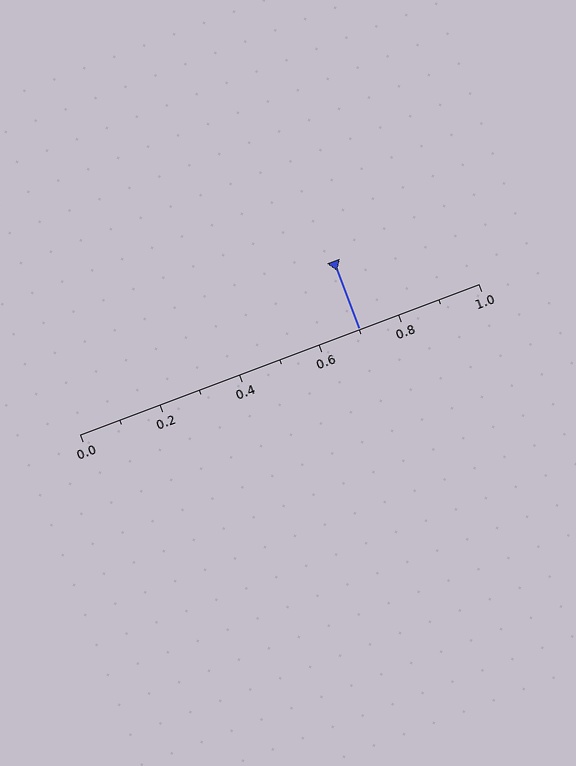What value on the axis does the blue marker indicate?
The marker indicates approximately 0.7.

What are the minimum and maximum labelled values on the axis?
The axis runs from 0.0 to 1.0.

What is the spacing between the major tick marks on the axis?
The major ticks are spaced 0.2 apart.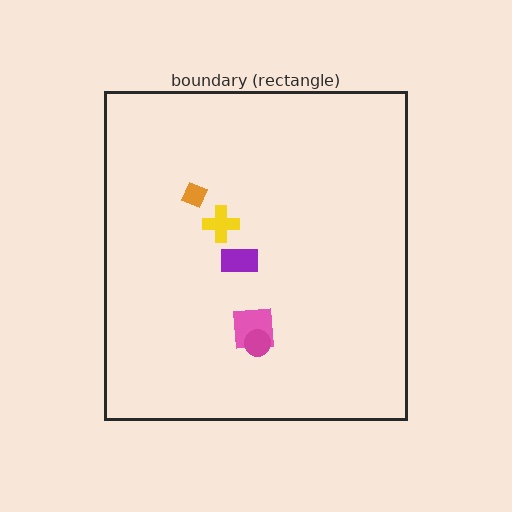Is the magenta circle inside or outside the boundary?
Inside.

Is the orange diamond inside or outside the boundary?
Inside.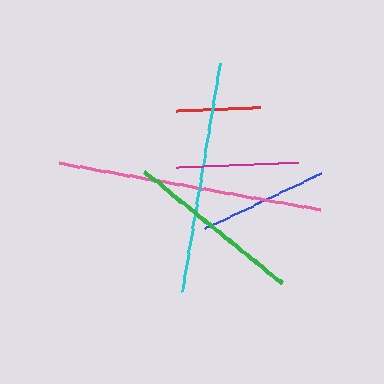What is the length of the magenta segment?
The magenta segment is approximately 123 pixels long.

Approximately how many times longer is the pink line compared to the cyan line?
The pink line is approximately 1.1 times the length of the cyan line.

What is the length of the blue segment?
The blue segment is approximately 129 pixels long.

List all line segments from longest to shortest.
From longest to shortest: pink, cyan, green, blue, magenta, red.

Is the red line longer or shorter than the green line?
The green line is longer than the red line.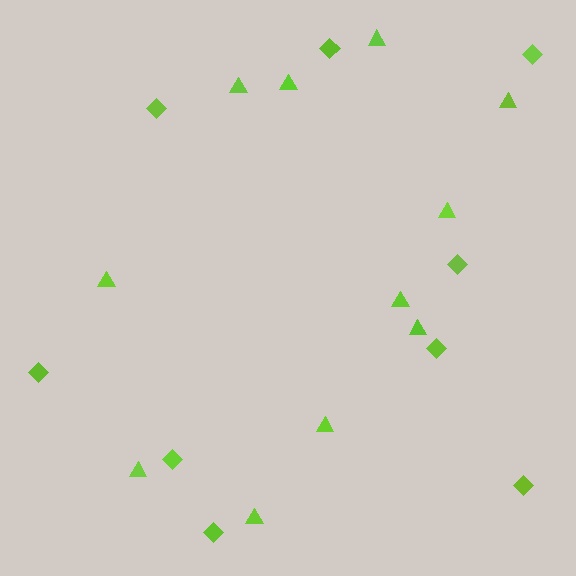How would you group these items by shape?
There are 2 groups: one group of diamonds (9) and one group of triangles (11).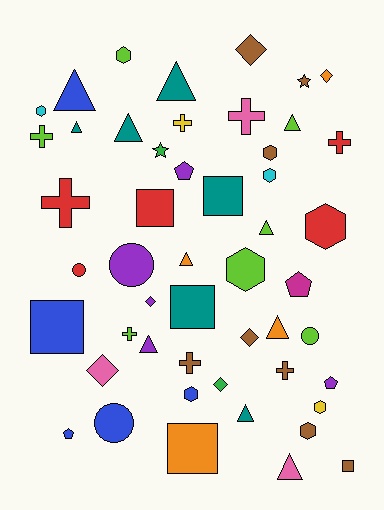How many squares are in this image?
There are 6 squares.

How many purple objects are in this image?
There are 5 purple objects.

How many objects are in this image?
There are 50 objects.